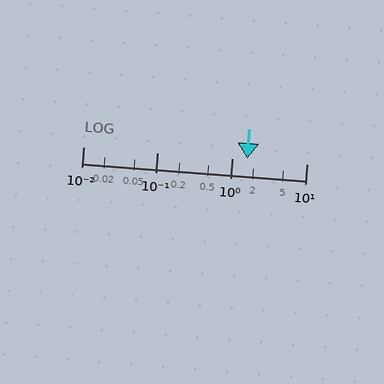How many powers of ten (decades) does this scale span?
The scale spans 3 decades, from 0.01 to 10.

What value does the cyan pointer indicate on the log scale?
The pointer indicates approximately 1.6.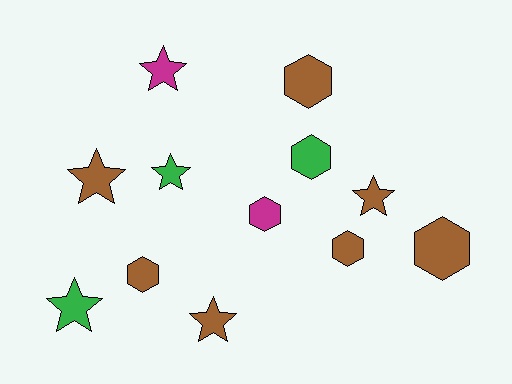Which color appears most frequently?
Brown, with 7 objects.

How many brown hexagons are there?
There are 4 brown hexagons.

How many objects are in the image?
There are 12 objects.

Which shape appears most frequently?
Star, with 6 objects.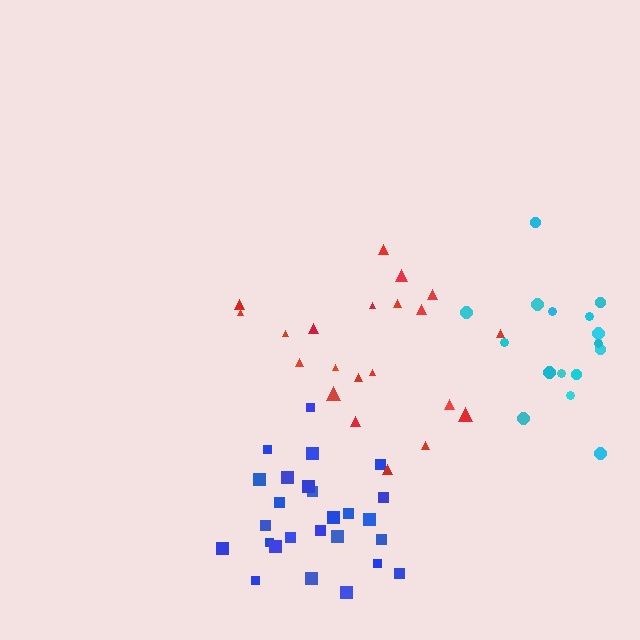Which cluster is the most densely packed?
Blue.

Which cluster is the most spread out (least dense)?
Red.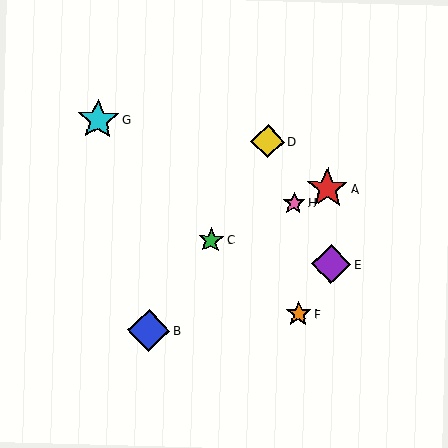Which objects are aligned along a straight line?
Objects A, C, H are aligned along a straight line.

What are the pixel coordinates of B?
Object B is at (149, 330).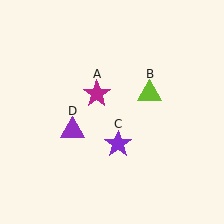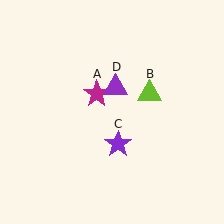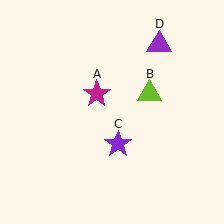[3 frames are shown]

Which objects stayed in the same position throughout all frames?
Magenta star (object A) and lime triangle (object B) and purple star (object C) remained stationary.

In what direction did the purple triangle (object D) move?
The purple triangle (object D) moved up and to the right.